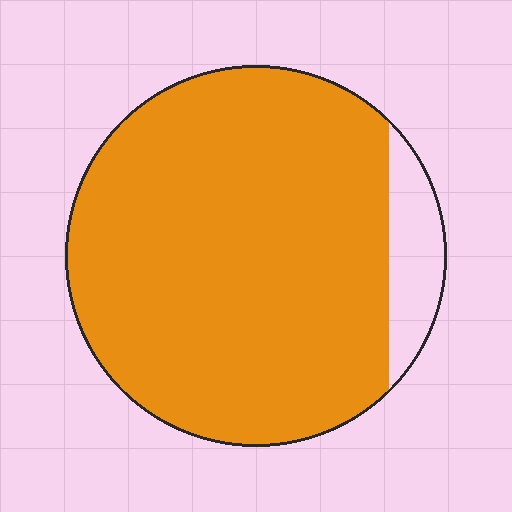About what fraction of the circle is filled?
About nine tenths (9/10).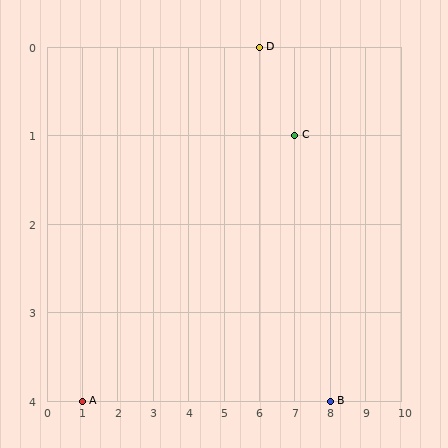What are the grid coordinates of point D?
Point D is at grid coordinates (6, 0).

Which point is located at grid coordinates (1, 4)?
Point A is at (1, 4).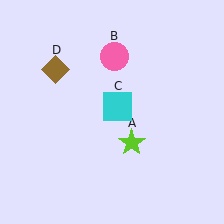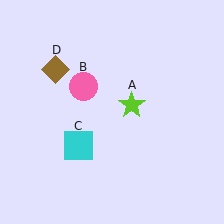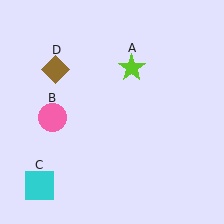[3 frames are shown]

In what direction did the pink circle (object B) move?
The pink circle (object B) moved down and to the left.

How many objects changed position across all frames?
3 objects changed position: lime star (object A), pink circle (object B), cyan square (object C).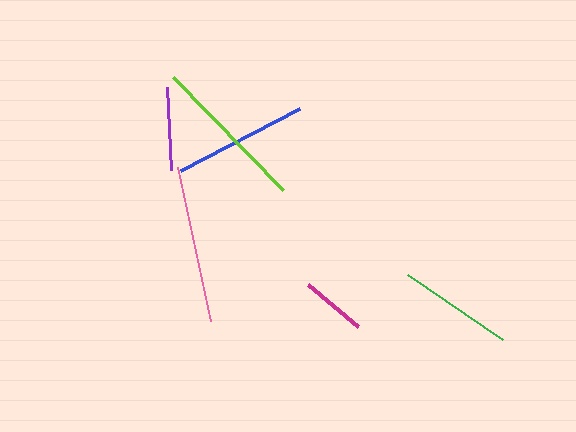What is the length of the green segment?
The green segment is approximately 115 pixels long.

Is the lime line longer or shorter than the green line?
The lime line is longer than the green line.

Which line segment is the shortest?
The magenta line is the shortest at approximately 65 pixels.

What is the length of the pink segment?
The pink segment is approximately 158 pixels long.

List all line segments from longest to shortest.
From longest to shortest: pink, lime, blue, green, purple, magenta.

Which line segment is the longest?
The pink line is the longest at approximately 158 pixels.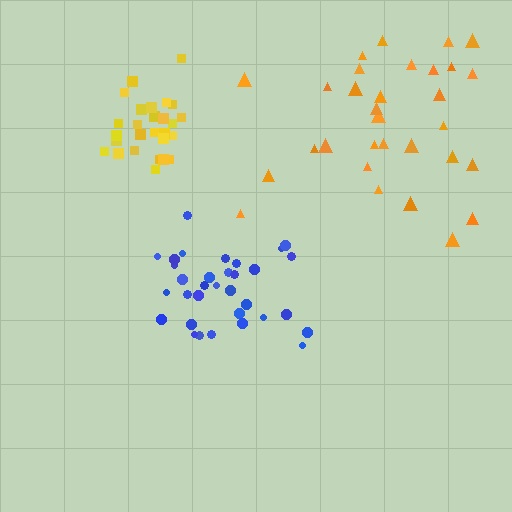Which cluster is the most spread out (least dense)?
Orange.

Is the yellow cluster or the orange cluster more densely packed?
Yellow.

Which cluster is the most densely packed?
Yellow.